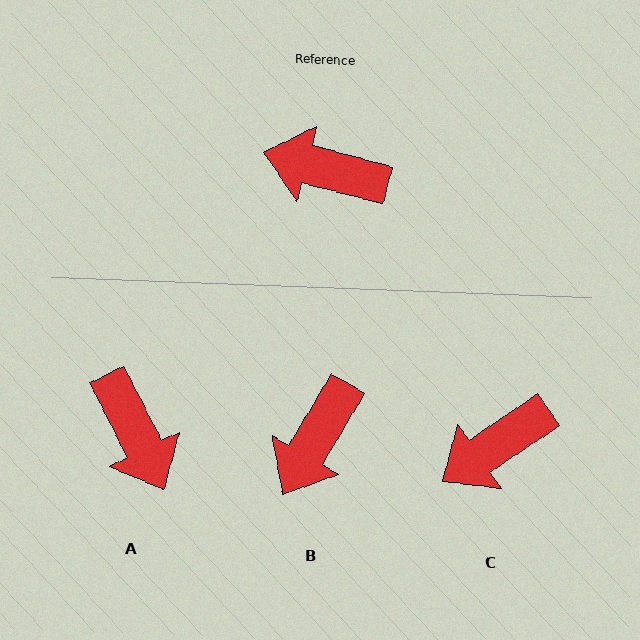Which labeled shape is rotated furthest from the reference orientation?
A, about 131 degrees away.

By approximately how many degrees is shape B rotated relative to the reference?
Approximately 75 degrees counter-clockwise.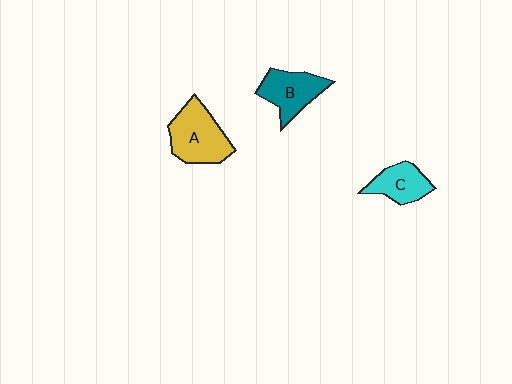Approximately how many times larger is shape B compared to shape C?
Approximately 1.2 times.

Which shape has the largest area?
Shape A (yellow).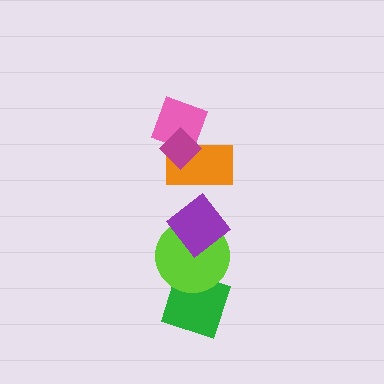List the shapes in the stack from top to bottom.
From top to bottom: the magenta diamond, the pink diamond, the orange rectangle, the purple diamond, the lime circle, the green diamond.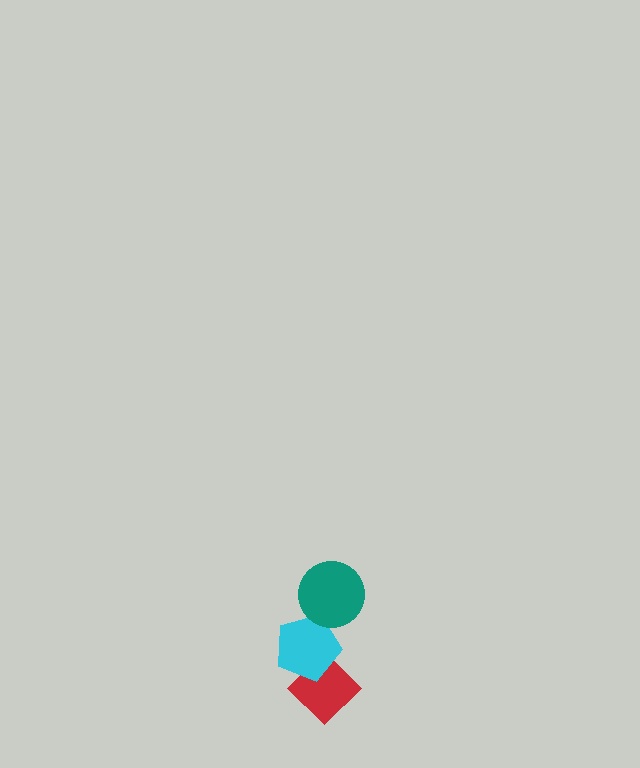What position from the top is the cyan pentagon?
The cyan pentagon is 2nd from the top.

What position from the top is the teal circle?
The teal circle is 1st from the top.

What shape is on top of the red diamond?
The cyan pentagon is on top of the red diamond.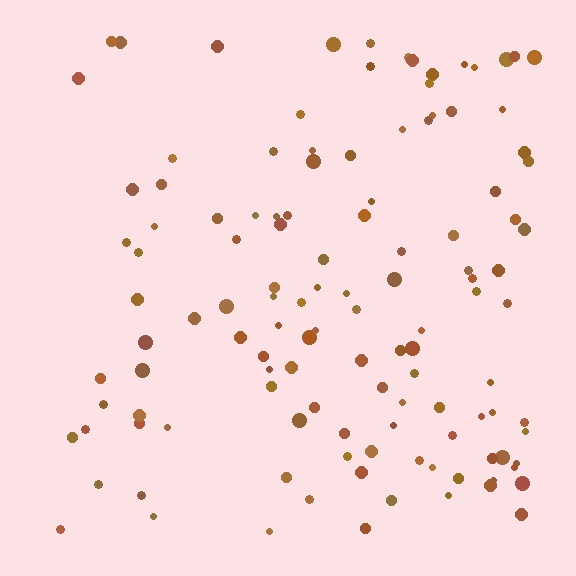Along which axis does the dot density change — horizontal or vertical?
Horizontal.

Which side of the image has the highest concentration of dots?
The right.